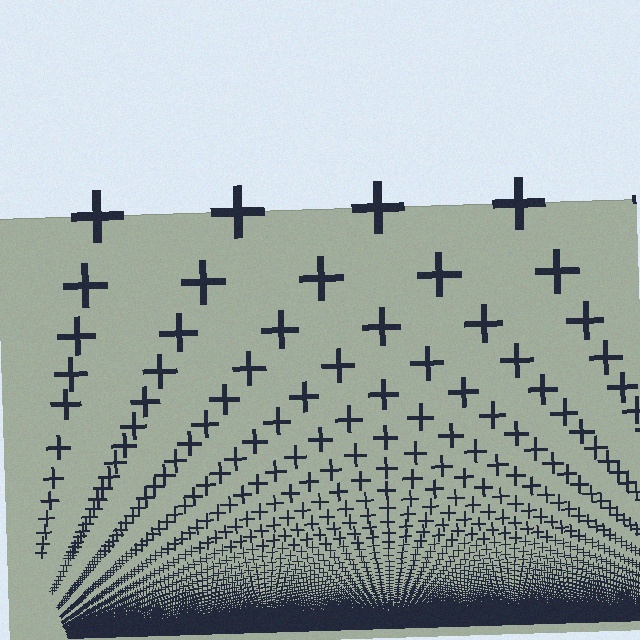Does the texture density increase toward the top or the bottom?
Density increases toward the bottom.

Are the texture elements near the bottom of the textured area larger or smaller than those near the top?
Smaller. The gradient is inverted — elements near the bottom are smaller and denser.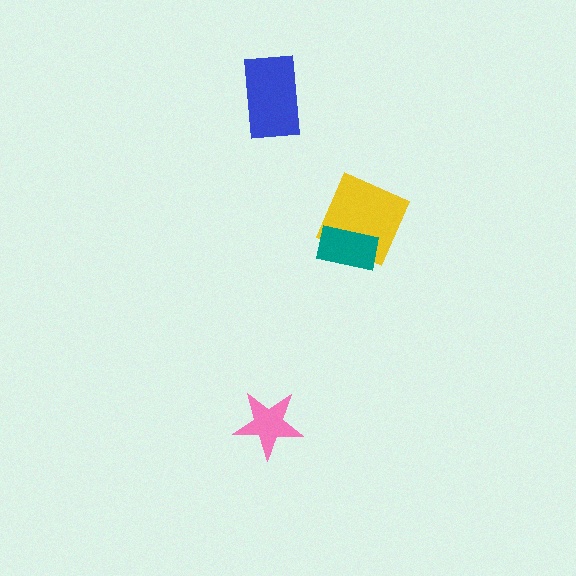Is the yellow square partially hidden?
Yes, it is partially covered by another shape.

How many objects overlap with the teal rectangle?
1 object overlaps with the teal rectangle.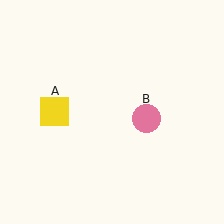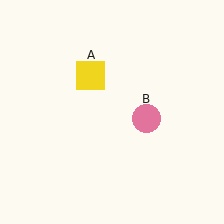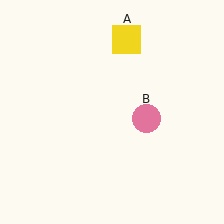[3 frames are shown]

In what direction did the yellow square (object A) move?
The yellow square (object A) moved up and to the right.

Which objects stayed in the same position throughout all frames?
Pink circle (object B) remained stationary.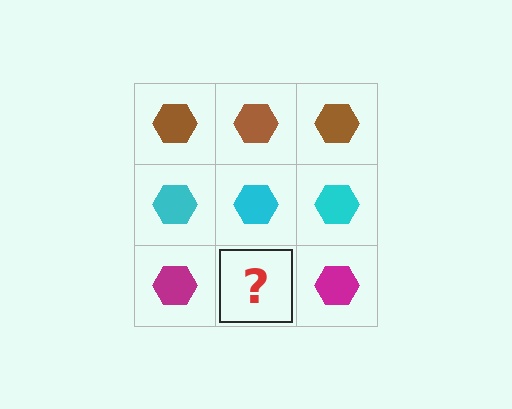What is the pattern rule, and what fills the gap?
The rule is that each row has a consistent color. The gap should be filled with a magenta hexagon.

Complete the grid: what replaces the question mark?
The question mark should be replaced with a magenta hexagon.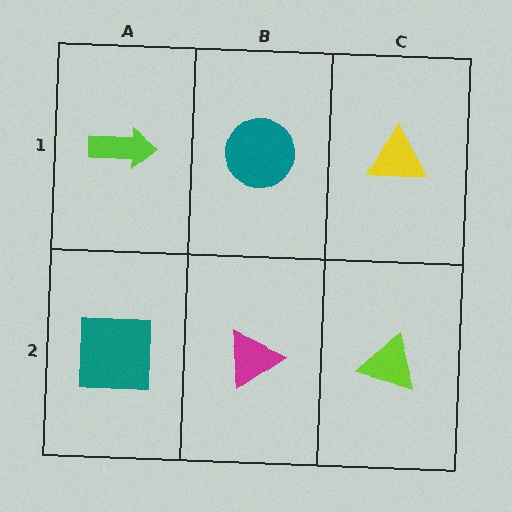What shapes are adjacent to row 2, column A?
A lime arrow (row 1, column A), a magenta triangle (row 2, column B).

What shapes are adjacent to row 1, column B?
A magenta triangle (row 2, column B), a lime arrow (row 1, column A), a yellow triangle (row 1, column C).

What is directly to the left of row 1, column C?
A teal circle.